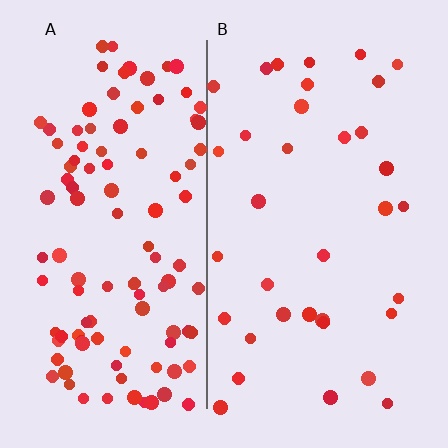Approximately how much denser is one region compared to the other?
Approximately 3.1× — region A over region B.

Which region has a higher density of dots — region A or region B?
A (the left).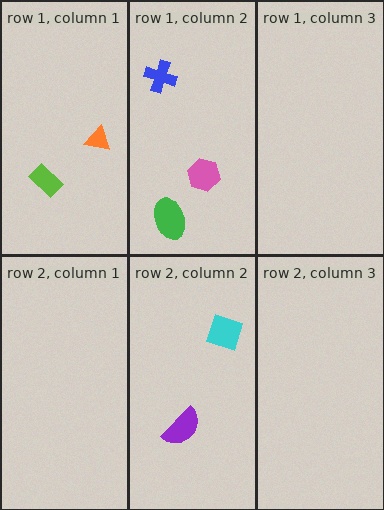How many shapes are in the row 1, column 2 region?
3.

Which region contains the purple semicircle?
The row 2, column 2 region.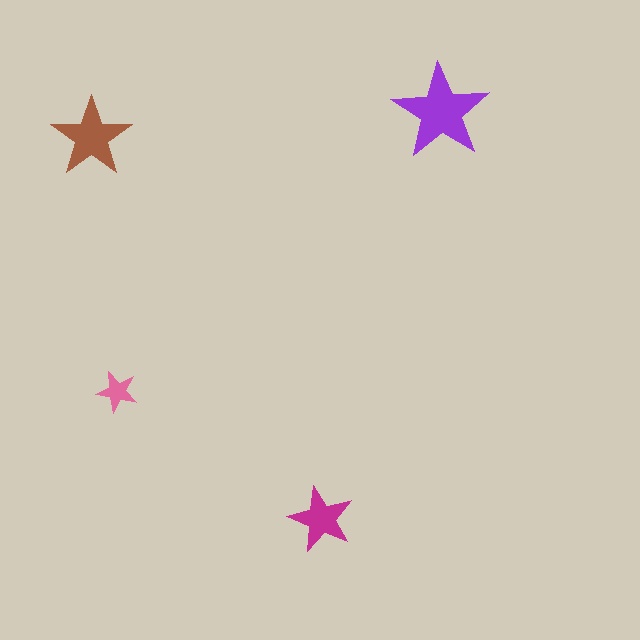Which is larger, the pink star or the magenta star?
The magenta one.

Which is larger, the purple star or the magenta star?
The purple one.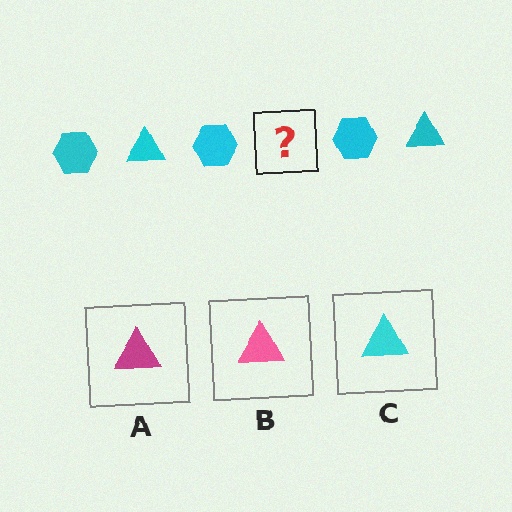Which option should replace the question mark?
Option C.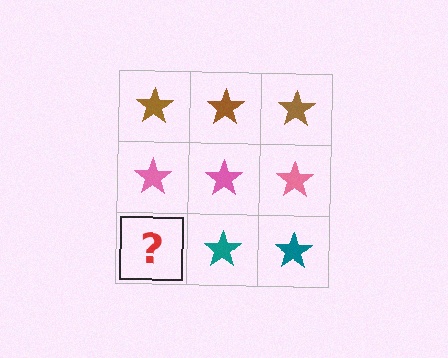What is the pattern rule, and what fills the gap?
The rule is that each row has a consistent color. The gap should be filled with a teal star.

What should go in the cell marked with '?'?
The missing cell should contain a teal star.